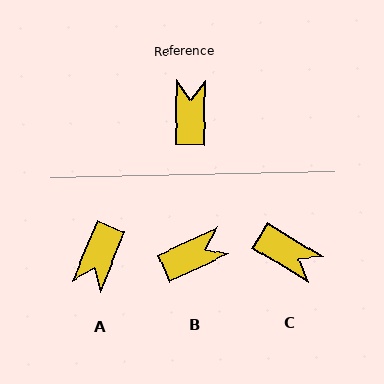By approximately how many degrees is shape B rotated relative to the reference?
Approximately 65 degrees clockwise.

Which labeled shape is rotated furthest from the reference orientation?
A, about 158 degrees away.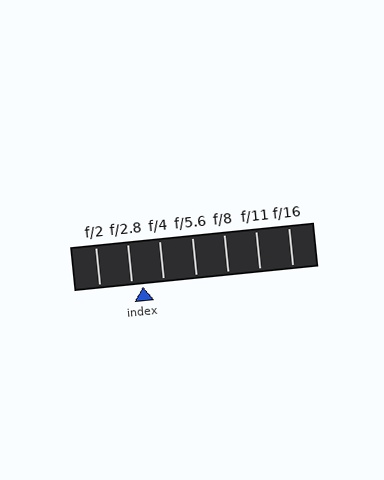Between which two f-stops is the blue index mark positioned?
The index mark is between f/2.8 and f/4.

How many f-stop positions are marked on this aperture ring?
There are 7 f-stop positions marked.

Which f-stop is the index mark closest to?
The index mark is closest to f/2.8.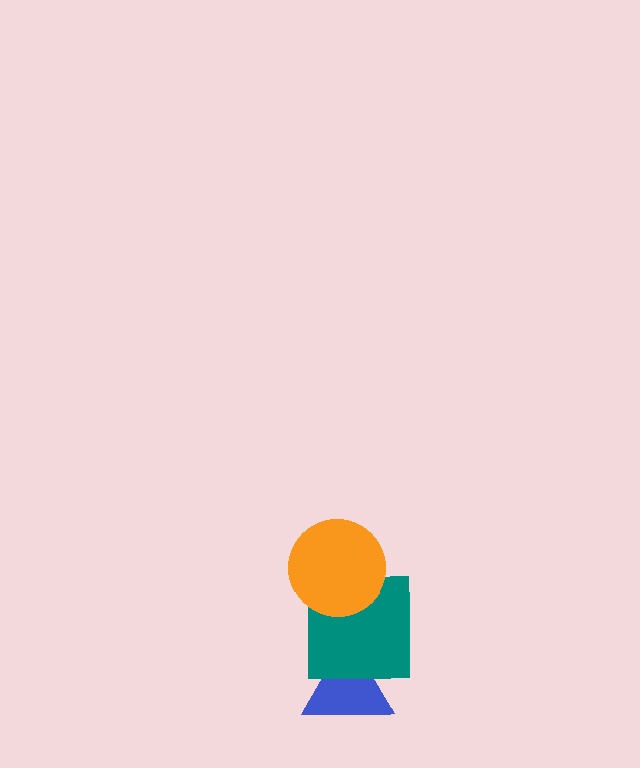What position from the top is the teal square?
The teal square is 2nd from the top.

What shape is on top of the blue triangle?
The teal square is on top of the blue triangle.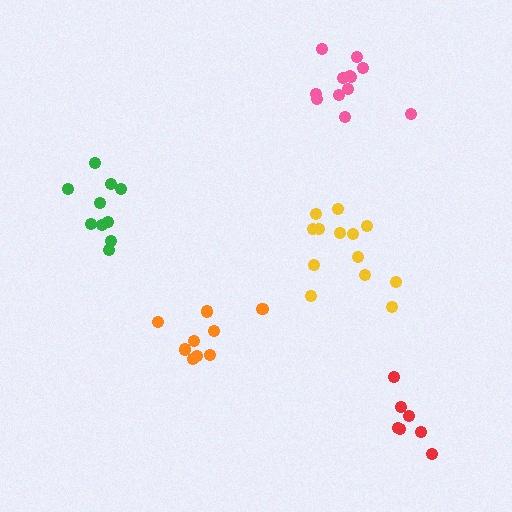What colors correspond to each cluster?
The clusters are colored: red, yellow, green, orange, pink.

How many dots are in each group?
Group 1: 7 dots, Group 2: 13 dots, Group 3: 10 dots, Group 4: 9 dots, Group 5: 12 dots (51 total).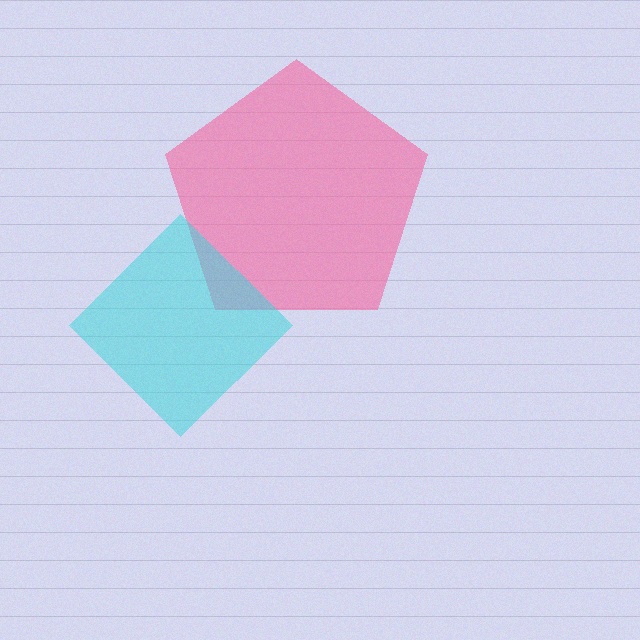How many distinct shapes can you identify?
There are 2 distinct shapes: a pink pentagon, a cyan diamond.